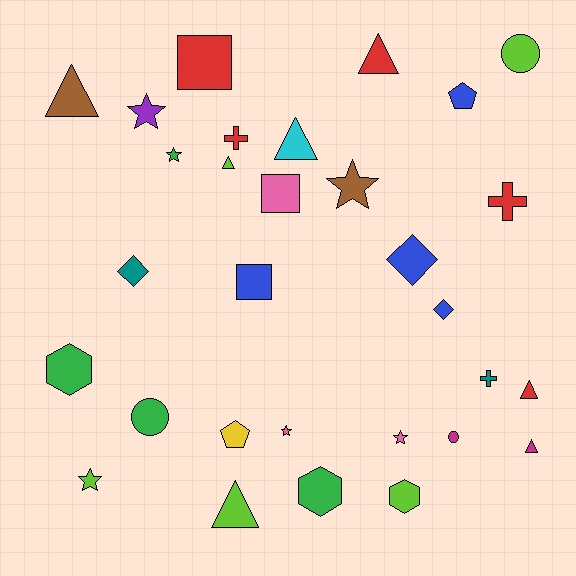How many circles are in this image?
There are 3 circles.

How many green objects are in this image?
There are 4 green objects.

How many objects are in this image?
There are 30 objects.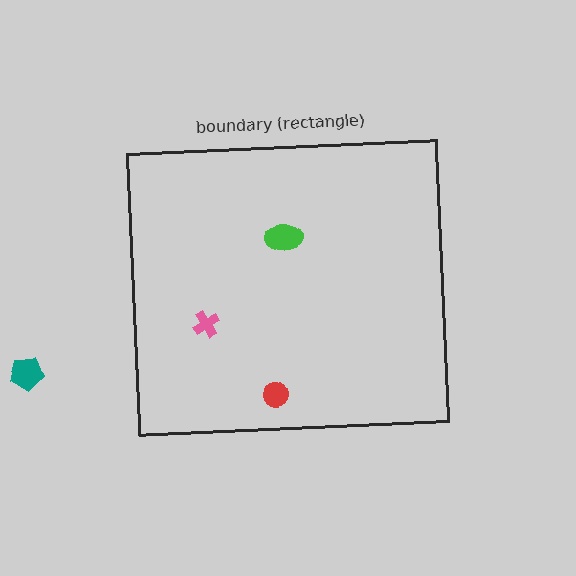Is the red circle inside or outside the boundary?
Inside.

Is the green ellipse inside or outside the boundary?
Inside.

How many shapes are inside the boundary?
3 inside, 1 outside.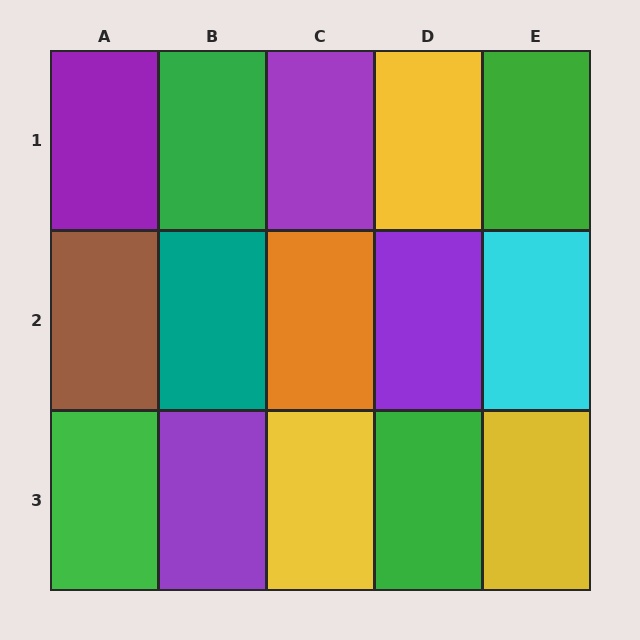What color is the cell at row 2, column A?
Brown.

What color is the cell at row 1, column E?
Green.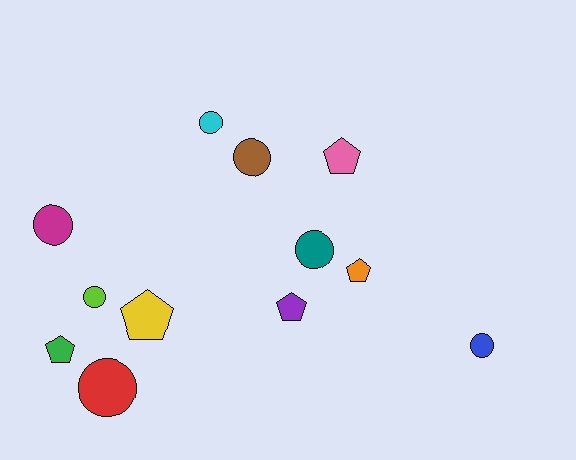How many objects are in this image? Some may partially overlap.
There are 12 objects.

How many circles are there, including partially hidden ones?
There are 7 circles.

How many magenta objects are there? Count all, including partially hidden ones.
There is 1 magenta object.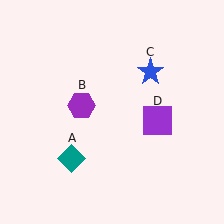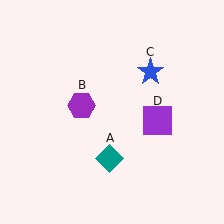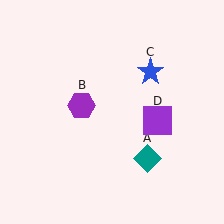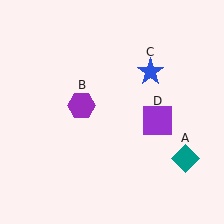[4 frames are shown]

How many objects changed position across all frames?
1 object changed position: teal diamond (object A).